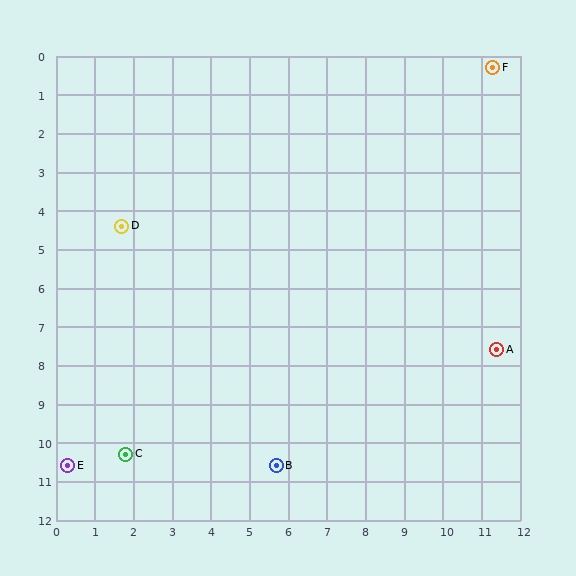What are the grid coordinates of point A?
Point A is at approximately (11.4, 7.6).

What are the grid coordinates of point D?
Point D is at approximately (1.7, 4.4).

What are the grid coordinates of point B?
Point B is at approximately (5.7, 10.6).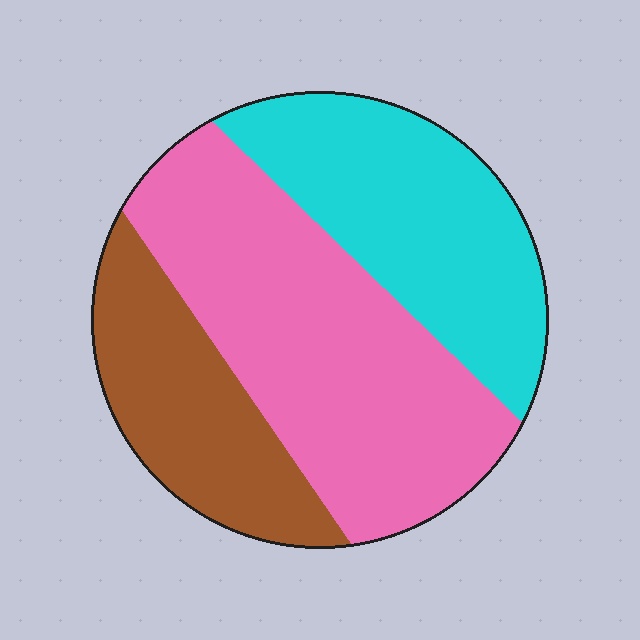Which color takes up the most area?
Pink, at roughly 45%.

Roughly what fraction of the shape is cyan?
Cyan takes up between a sixth and a third of the shape.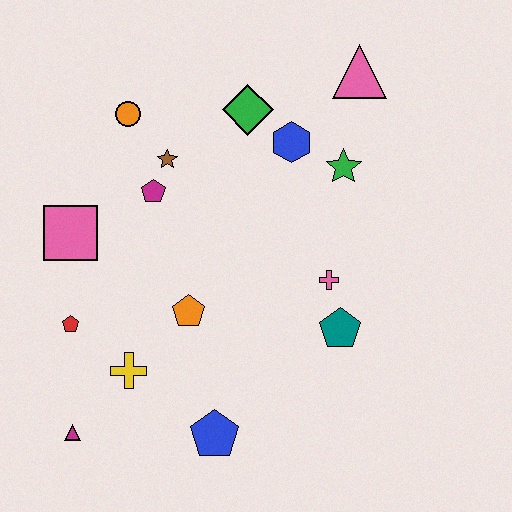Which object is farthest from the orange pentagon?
The pink triangle is farthest from the orange pentagon.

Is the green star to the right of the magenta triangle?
Yes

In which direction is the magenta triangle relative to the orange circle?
The magenta triangle is below the orange circle.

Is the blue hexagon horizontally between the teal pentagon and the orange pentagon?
Yes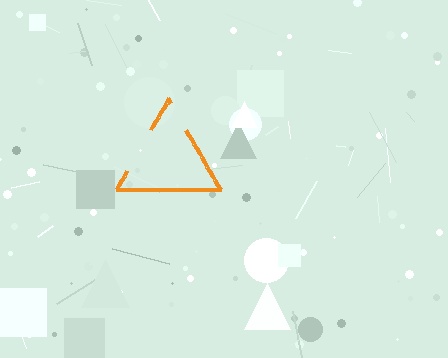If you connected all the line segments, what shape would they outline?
They would outline a triangle.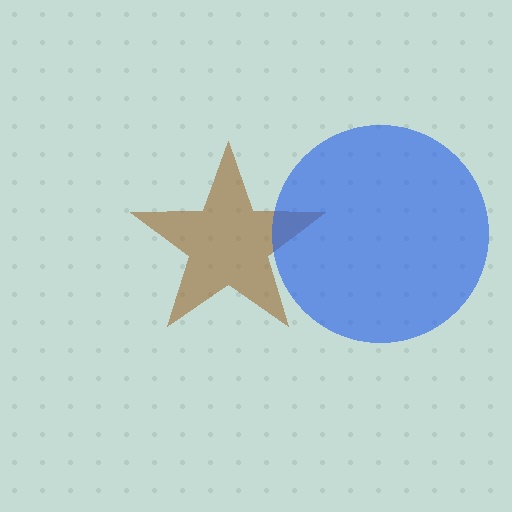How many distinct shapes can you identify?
There are 2 distinct shapes: a brown star, a blue circle.